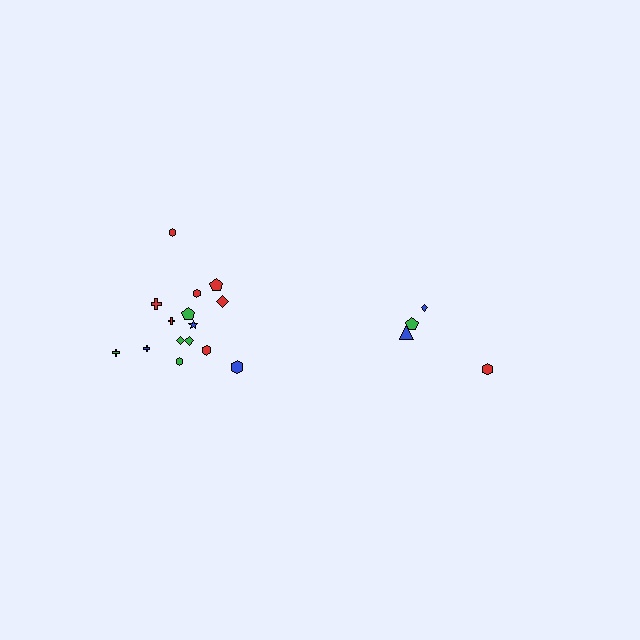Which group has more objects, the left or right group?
The left group.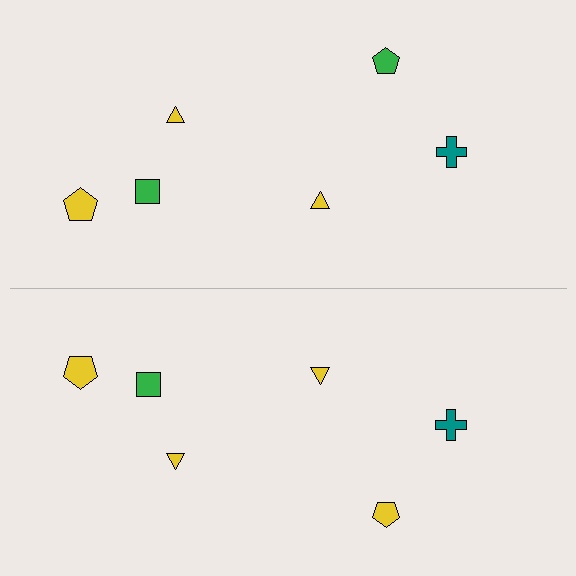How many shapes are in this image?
There are 12 shapes in this image.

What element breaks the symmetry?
The yellow pentagon on the bottom side breaks the symmetry — its mirror counterpart is green.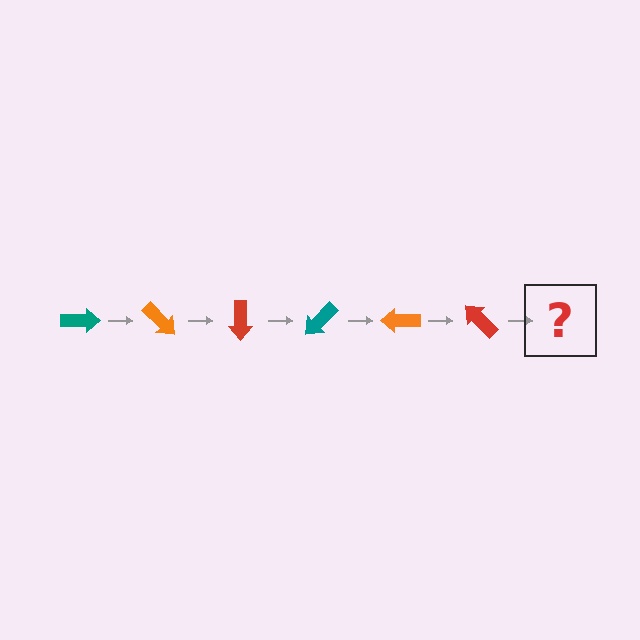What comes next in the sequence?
The next element should be a teal arrow, rotated 270 degrees from the start.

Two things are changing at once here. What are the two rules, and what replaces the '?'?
The two rules are that it rotates 45 degrees each step and the color cycles through teal, orange, and red. The '?' should be a teal arrow, rotated 270 degrees from the start.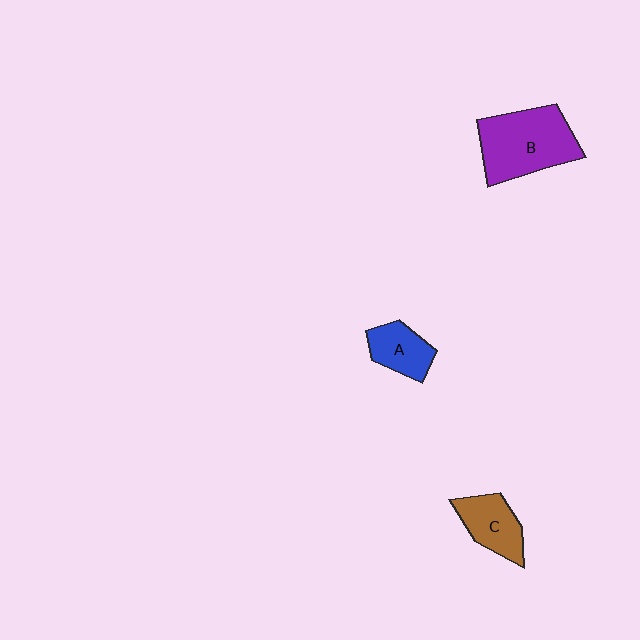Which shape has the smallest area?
Shape A (blue).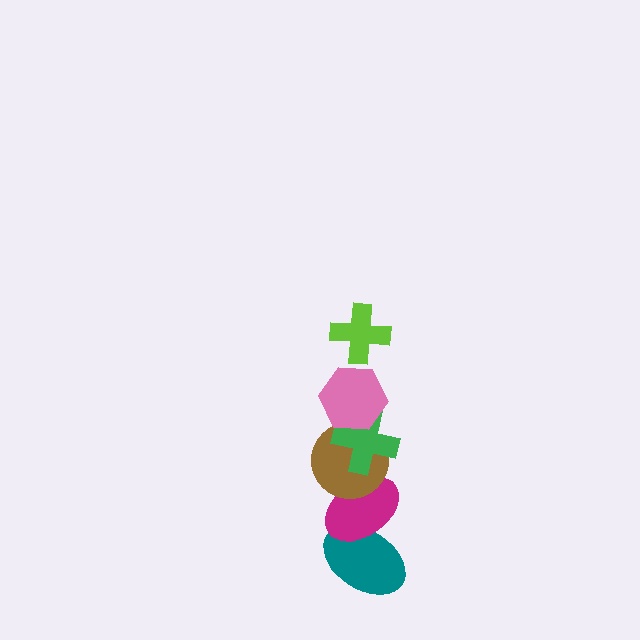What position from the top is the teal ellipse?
The teal ellipse is 6th from the top.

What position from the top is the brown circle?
The brown circle is 4th from the top.